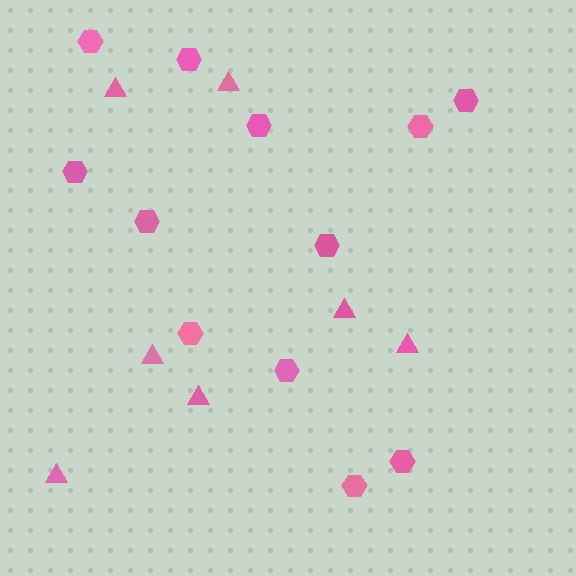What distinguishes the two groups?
There are 2 groups: one group of triangles (7) and one group of hexagons (12).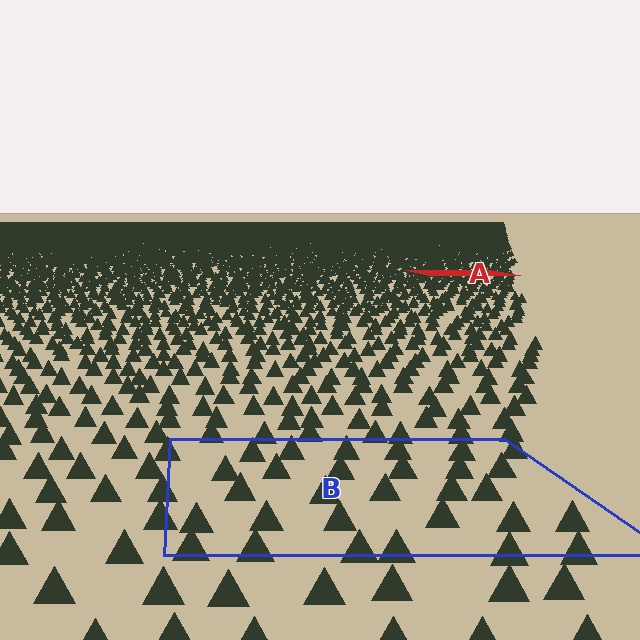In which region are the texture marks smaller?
The texture marks are smaller in region A, because it is farther away.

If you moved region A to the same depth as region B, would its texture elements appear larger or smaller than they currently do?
They would appear larger. At a closer depth, the same texture elements are projected at a bigger on-screen size.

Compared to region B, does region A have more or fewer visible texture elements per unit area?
Region A has more texture elements per unit area — they are packed more densely because it is farther away.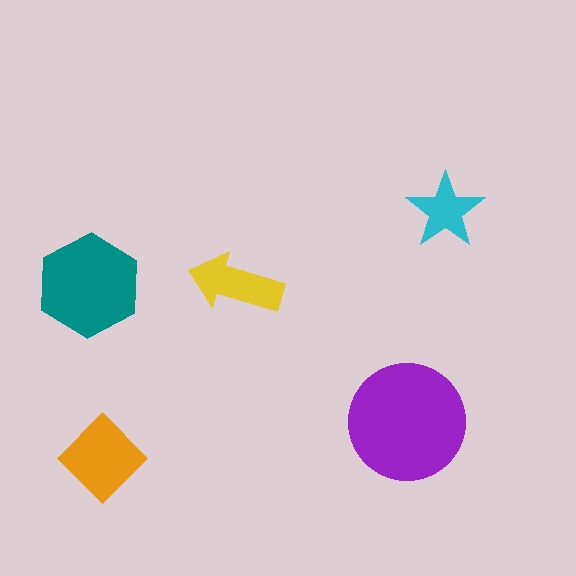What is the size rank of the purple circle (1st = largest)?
1st.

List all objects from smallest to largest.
The cyan star, the yellow arrow, the orange diamond, the teal hexagon, the purple circle.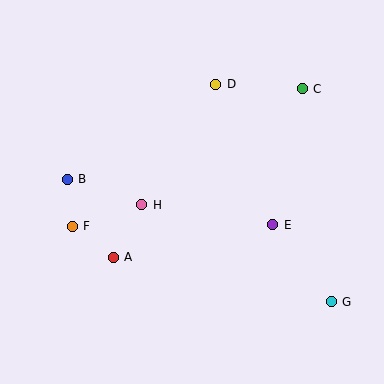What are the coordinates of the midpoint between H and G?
The midpoint between H and G is at (236, 253).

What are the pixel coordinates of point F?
Point F is at (72, 226).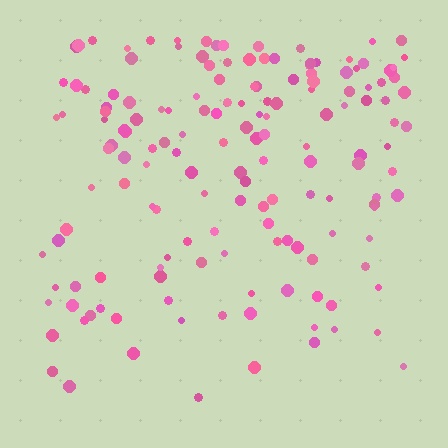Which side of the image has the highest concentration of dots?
The top.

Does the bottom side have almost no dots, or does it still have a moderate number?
Still a moderate number, just noticeably fewer than the top.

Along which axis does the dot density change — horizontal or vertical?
Vertical.